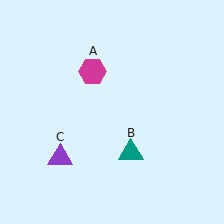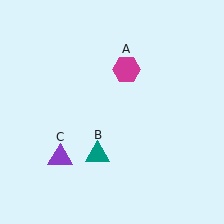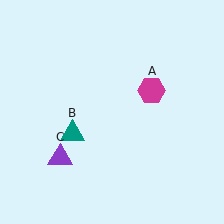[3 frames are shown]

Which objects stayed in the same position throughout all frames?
Purple triangle (object C) remained stationary.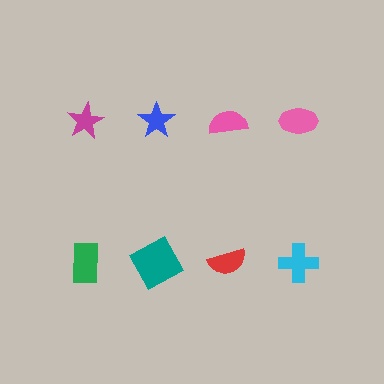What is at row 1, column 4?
A pink ellipse.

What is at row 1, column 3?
A pink semicircle.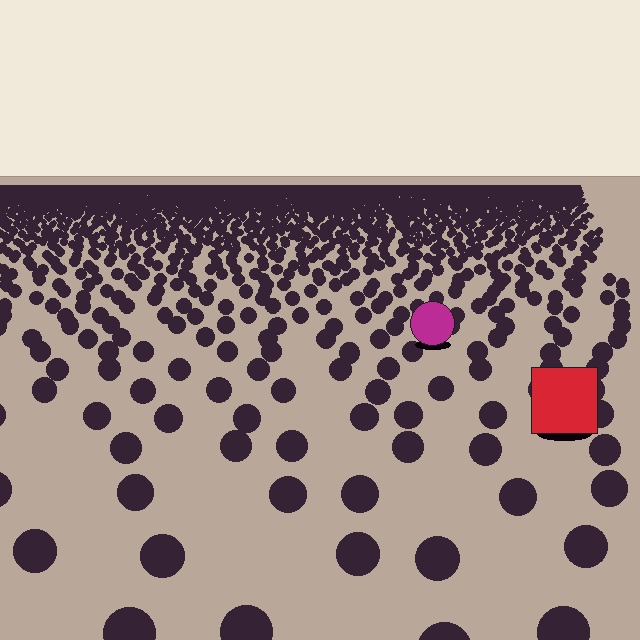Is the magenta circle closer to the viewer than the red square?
No. The red square is closer — you can tell from the texture gradient: the ground texture is coarser near it.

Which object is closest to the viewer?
The red square is closest. The texture marks near it are larger and more spread out.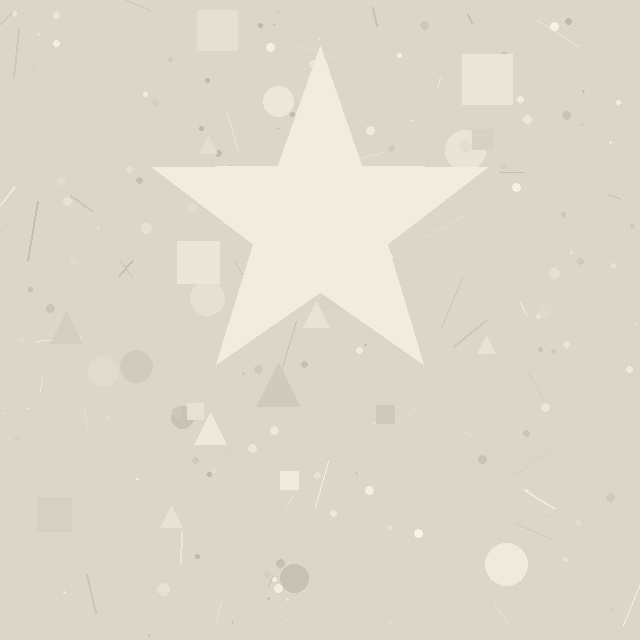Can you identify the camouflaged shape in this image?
The camouflaged shape is a star.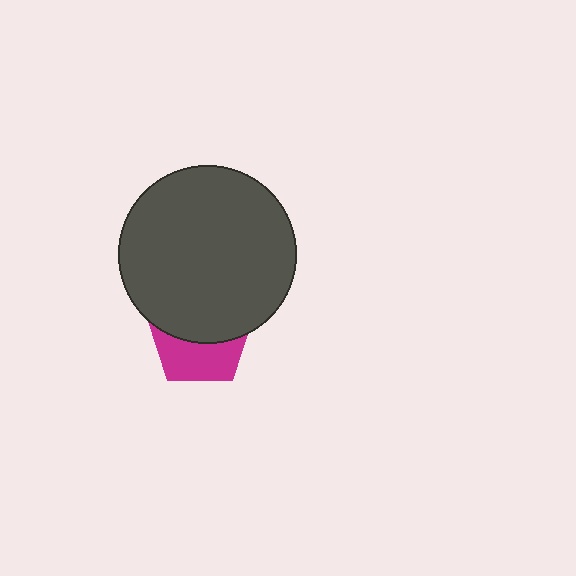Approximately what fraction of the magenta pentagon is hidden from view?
Roughly 55% of the magenta pentagon is hidden behind the dark gray circle.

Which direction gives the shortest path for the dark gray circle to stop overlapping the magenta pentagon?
Moving up gives the shortest separation.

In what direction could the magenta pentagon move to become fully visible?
The magenta pentagon could move down. That would shift it out from behind the dark gray circle entirely.